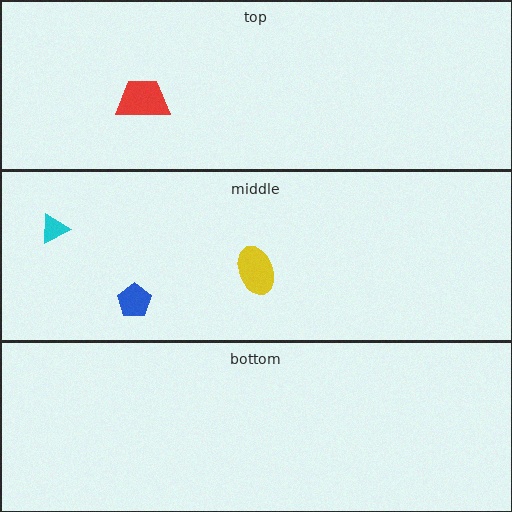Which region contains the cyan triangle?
The middle region.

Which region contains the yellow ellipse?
The middle region.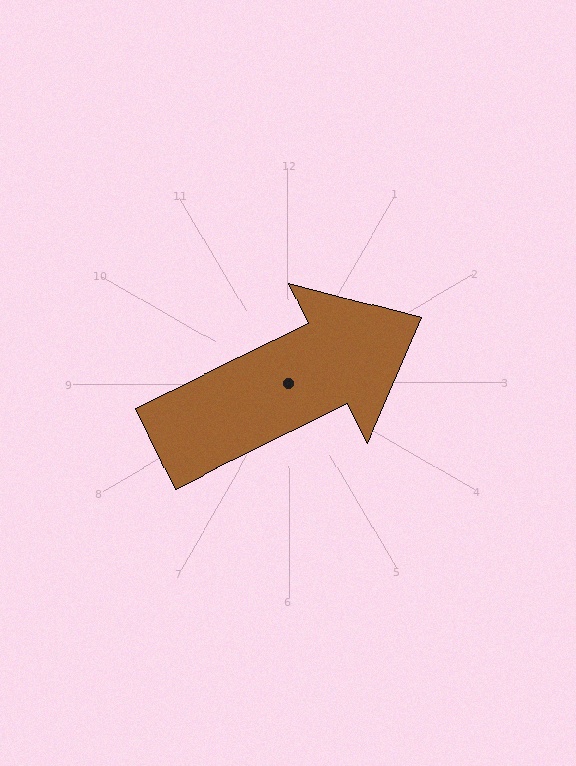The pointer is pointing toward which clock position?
Roughly 2 o'clock.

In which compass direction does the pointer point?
Northeast.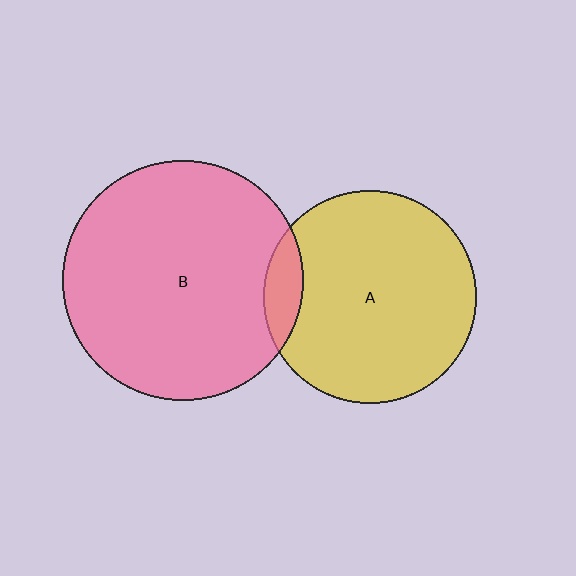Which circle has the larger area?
Circle B (pink).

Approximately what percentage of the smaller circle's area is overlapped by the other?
Approximately 10%.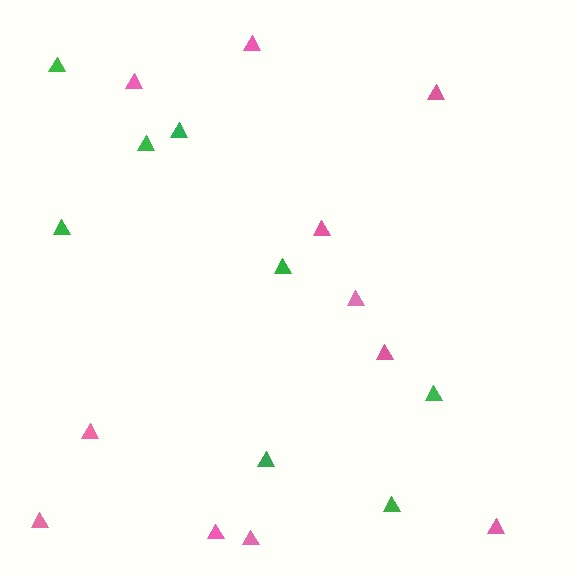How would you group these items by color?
There are 2 groups: one group of pink triangles (11) and one group of green triangles (8).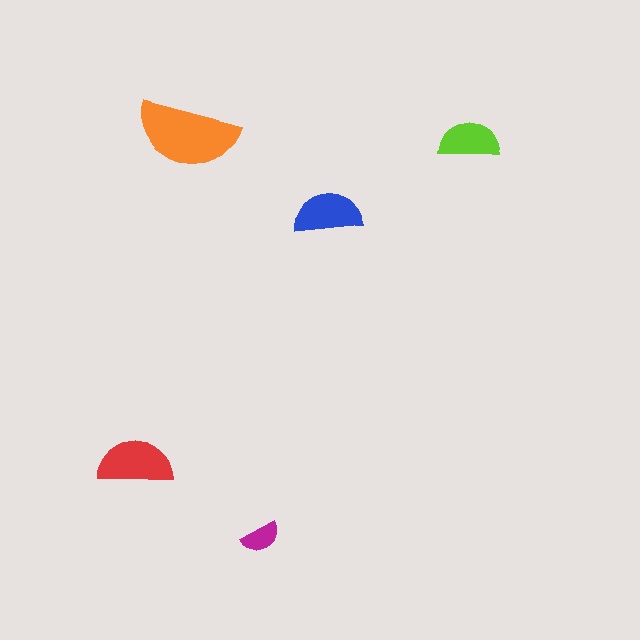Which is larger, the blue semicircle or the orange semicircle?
The orange one.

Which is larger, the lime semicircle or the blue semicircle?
The blue one.